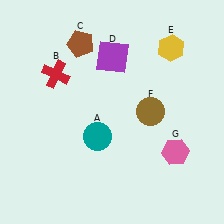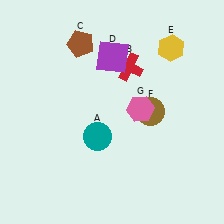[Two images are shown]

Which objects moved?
The objects that moved are: the red cross (B), the pink hexagon (G).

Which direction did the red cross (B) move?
The red cross (B) moved right.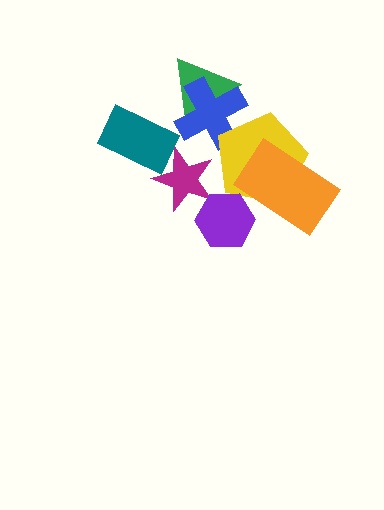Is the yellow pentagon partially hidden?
Yes, it is partially covered by another shape.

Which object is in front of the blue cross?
The yellow pentagon is in front of the blue cross.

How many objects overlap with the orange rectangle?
1 object overlaps with the orange rectangle.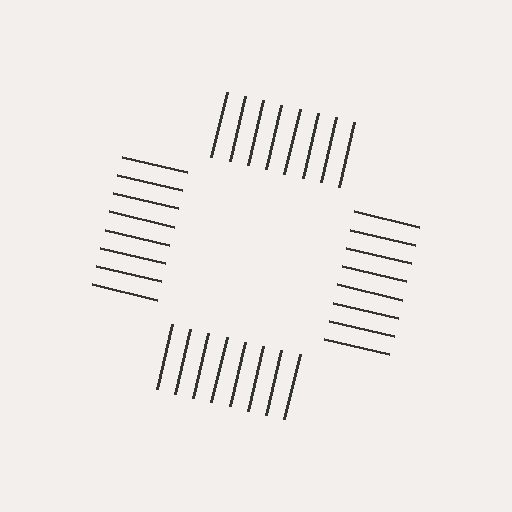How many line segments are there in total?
32 — 8 along each of the 4 edges.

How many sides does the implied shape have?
4 sides — the line-ends trace a square.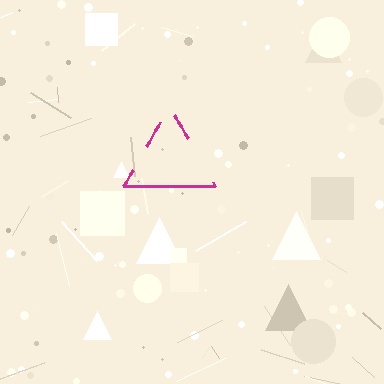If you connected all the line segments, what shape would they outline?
They would outline a triangle.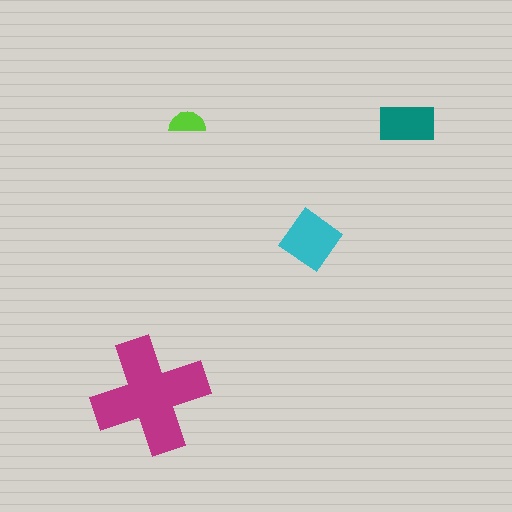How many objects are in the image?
There are 4 objects in the image.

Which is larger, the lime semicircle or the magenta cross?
The magenta cross.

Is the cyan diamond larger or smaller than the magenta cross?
Smaller.